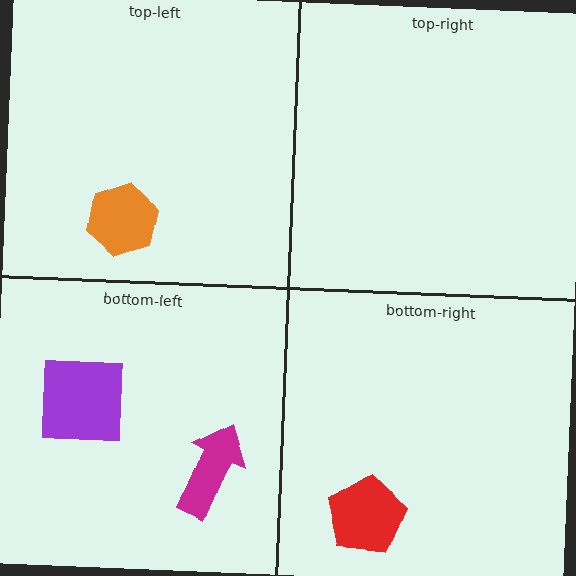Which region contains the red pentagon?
The bottom-right region.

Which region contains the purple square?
The bottom-left region.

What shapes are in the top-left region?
The orange hexagon.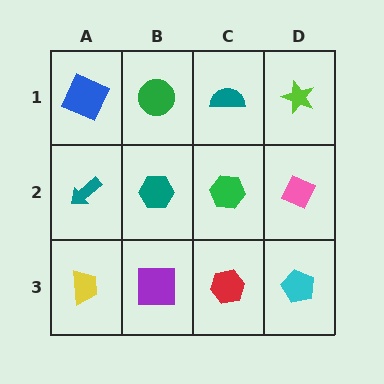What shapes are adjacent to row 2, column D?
A lime star (row 1, column D), a cyan pentagon (row 3, column D), a green hexagon (row 2, column C).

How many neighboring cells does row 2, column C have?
4.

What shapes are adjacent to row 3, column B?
A teal hexagon (row 2, column B), a yellow trapezoid (row 3, column A), a red hexagon (row 3, column C).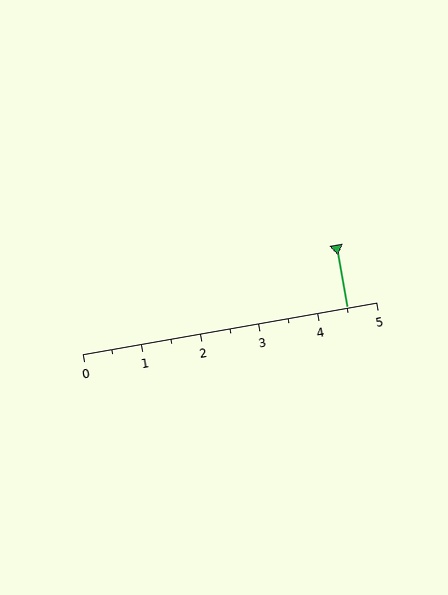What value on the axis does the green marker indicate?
The marker indicates approximately 4.5.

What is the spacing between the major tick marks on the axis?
The major ticks are spaced 1 apart.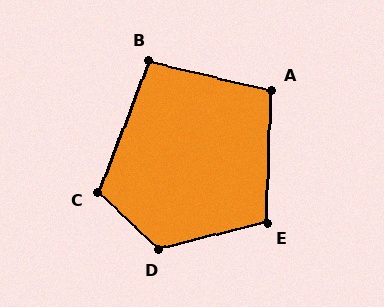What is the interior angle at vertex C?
Approximately 112 degrees (obtuse).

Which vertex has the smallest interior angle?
B, at approximately 98 degrees.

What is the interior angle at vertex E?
Approximately 106 degrees (obtuse).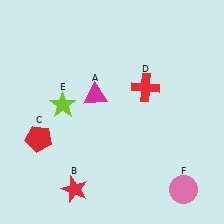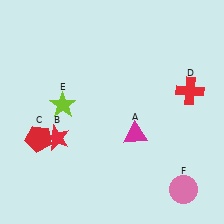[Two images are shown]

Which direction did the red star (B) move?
The red star (B) moved up.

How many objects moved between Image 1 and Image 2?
3 objects moved between the two images.